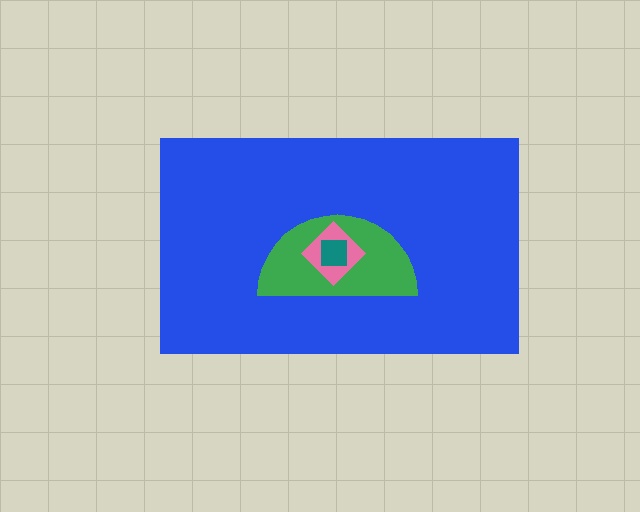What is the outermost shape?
The blue rectangle.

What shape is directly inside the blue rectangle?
The green semicircle.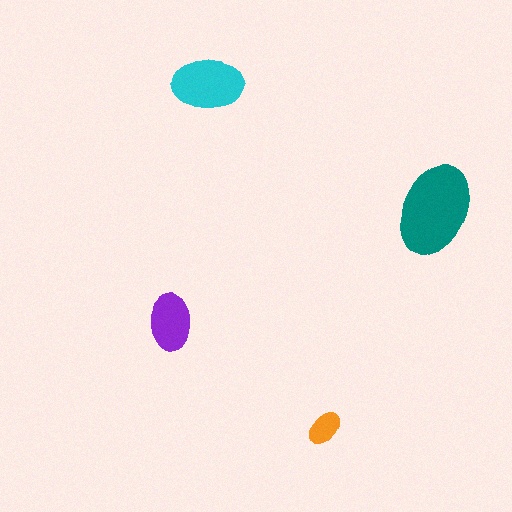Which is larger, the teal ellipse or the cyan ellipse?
The teal one.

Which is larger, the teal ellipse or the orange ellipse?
The teal one.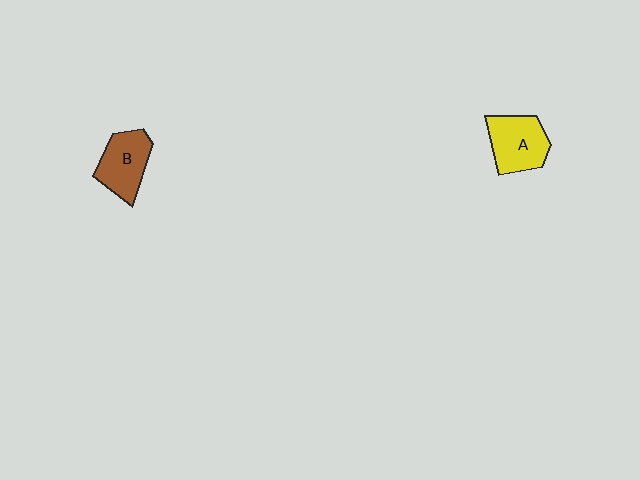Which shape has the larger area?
Shape A (yellow).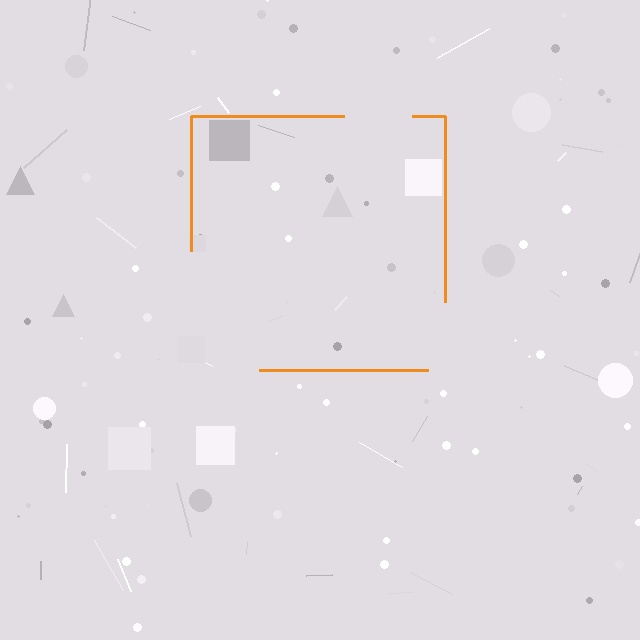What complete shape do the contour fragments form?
The contour fragments form a square.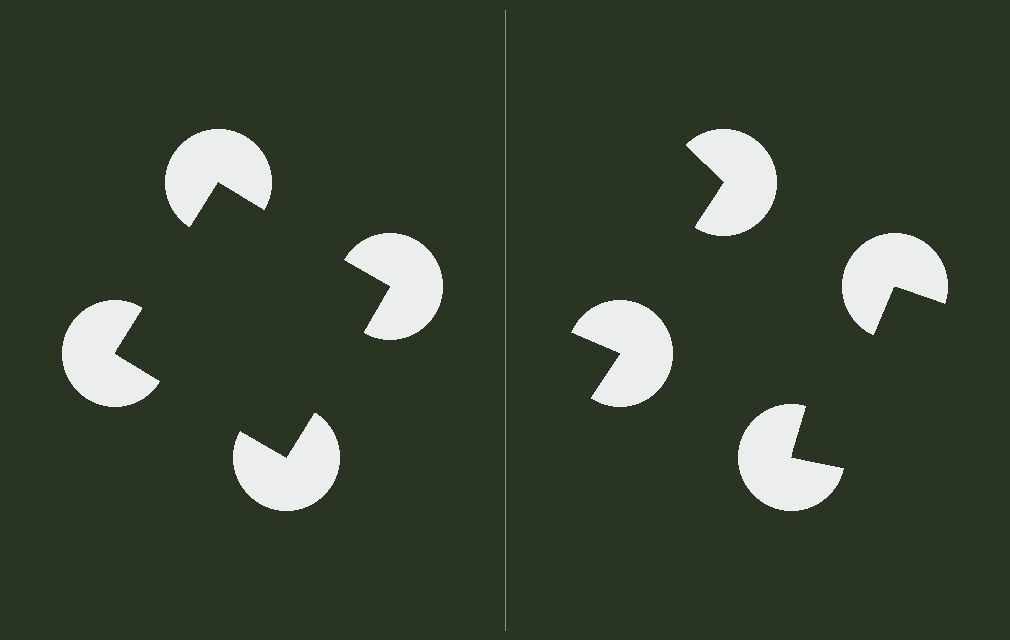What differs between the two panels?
The pac-man discs are positioned identically on both sides; only the wedge orientations differ. On the left they align to a square; on the right they are misaligned.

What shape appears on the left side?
An illusory square.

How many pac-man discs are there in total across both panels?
8 — 4 on each side.